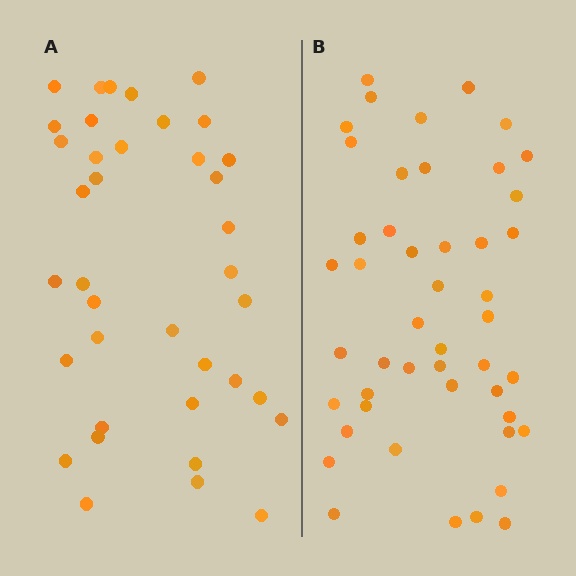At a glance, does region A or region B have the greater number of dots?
Region B (the right region) has more dots.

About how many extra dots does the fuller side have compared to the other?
Region B has roughly 8 or so more dots than region A.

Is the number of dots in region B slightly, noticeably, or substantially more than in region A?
Region B has only slightly more — the two regions are fairly close. The ratio is roughly 1.2 to 1.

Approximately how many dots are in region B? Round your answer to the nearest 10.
About 50 dots. (The exact count is 47, which rounds to 50.)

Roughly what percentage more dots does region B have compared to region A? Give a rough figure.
About 25% more.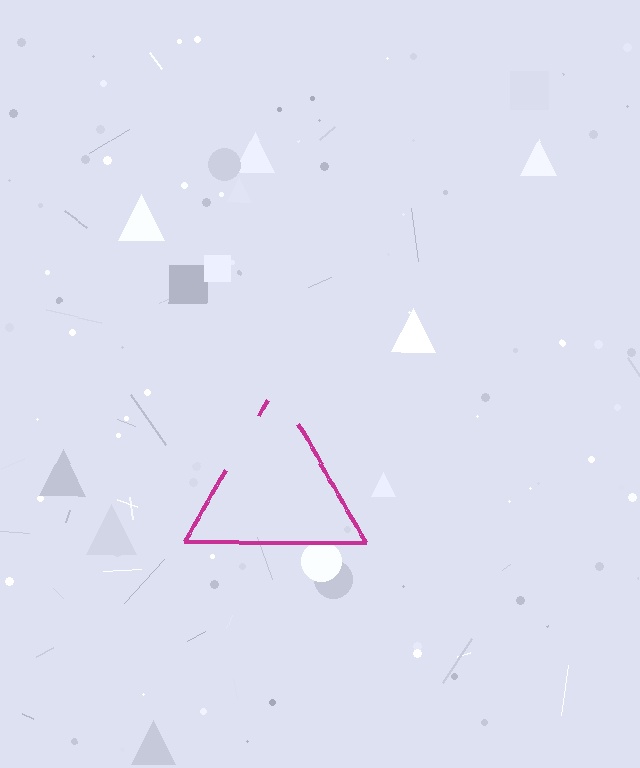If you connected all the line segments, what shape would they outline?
They would outline a triangle.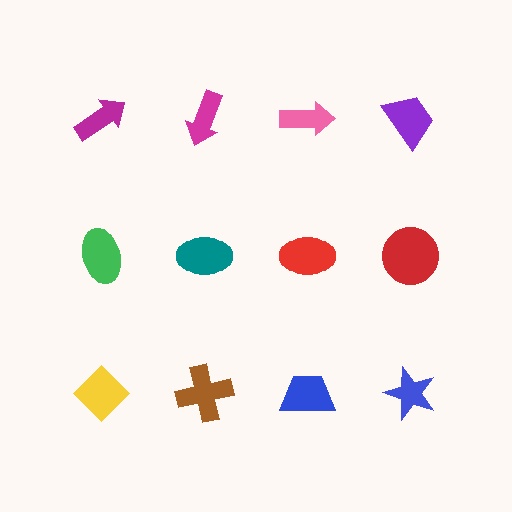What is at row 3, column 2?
A brown cross.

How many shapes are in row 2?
4 shapes.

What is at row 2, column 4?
A red circle.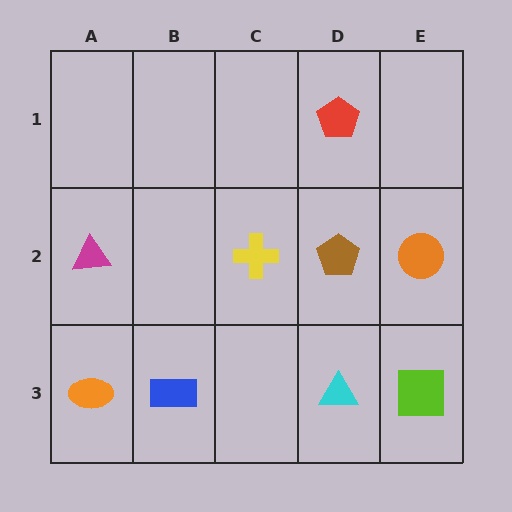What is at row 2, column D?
A brown pentagon.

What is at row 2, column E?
An orange circle.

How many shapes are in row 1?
1 shape.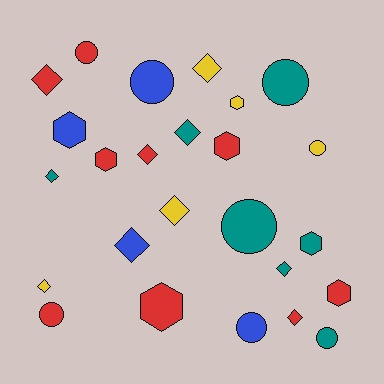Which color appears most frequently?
Red, with 9 objects.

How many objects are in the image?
There are 25 objects.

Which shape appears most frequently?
Diamond, with 10 objects.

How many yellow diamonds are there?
There are 3 yellow diamonds.